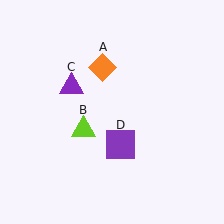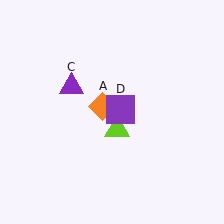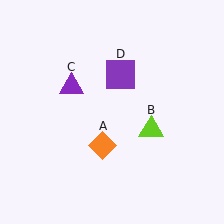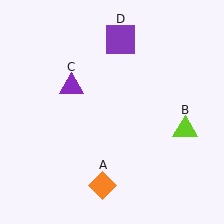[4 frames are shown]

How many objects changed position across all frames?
3 objects changed position: orange diamond (object A), lime triangle (object B), purple square (object D).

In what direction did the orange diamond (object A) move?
The orange diamond (object A) moved down.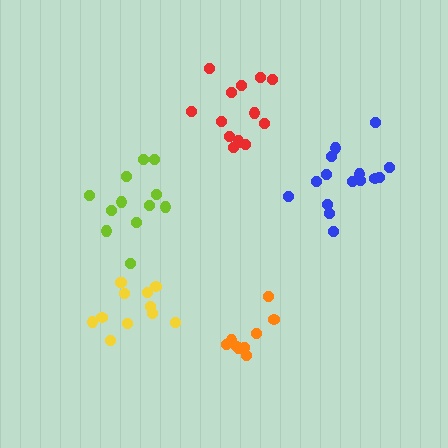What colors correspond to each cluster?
The clusters are colored: lime, red, orange, blue, yellow.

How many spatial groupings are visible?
There are 5 spatial groupings.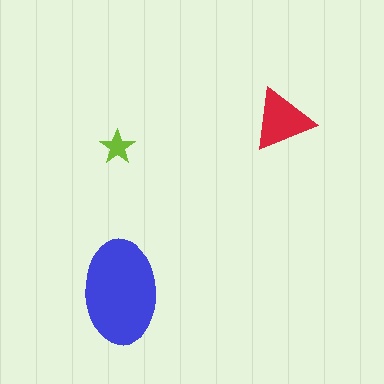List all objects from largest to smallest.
The blue ellipse, the red triangle, the lime star.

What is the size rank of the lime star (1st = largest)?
3rd.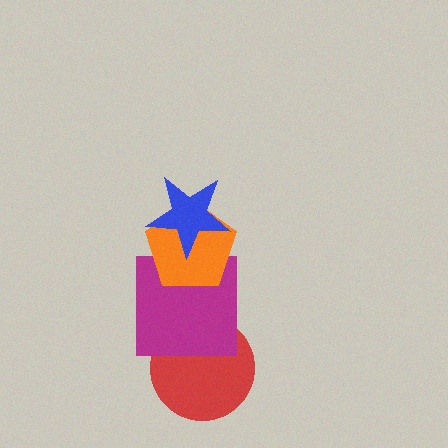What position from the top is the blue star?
The blue star is 1st from the top.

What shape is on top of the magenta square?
The orange pentagon is on top of the magenta square.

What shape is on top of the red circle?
The magenta square is on top of the red circle.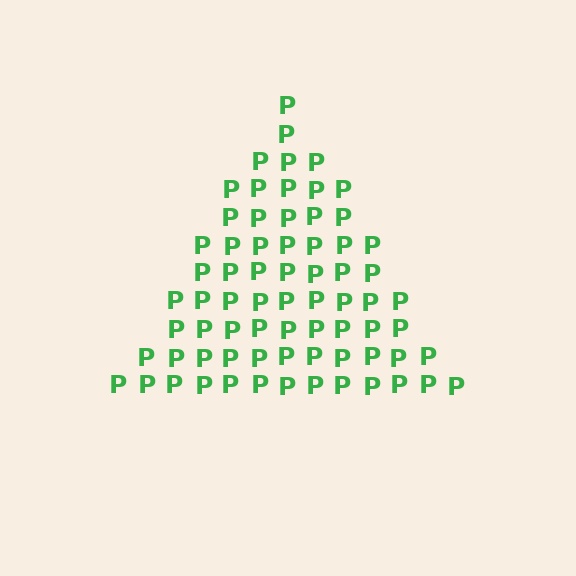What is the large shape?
The large shape is a triangle.